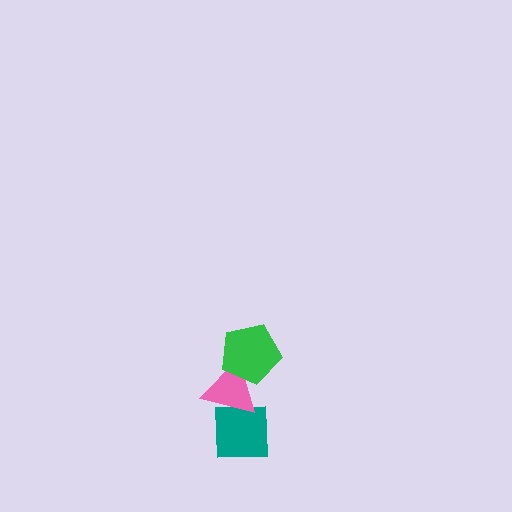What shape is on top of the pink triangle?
The green pentagon is on top of the pink triangle.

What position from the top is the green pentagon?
The green pentagon is 1st from the top.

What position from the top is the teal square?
The teal square is 3rd from the top.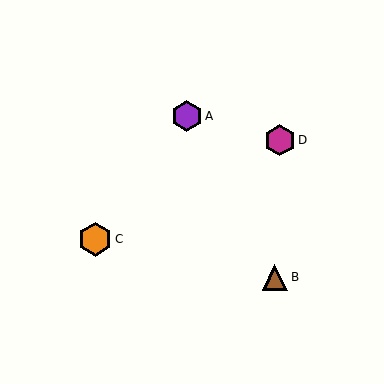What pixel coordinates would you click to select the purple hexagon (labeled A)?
Click at (187, 116) to select the purple hexagon A.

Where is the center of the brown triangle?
The center of the brown triangle is at (275, 277).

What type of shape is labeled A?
Shape A is a purple hexagon.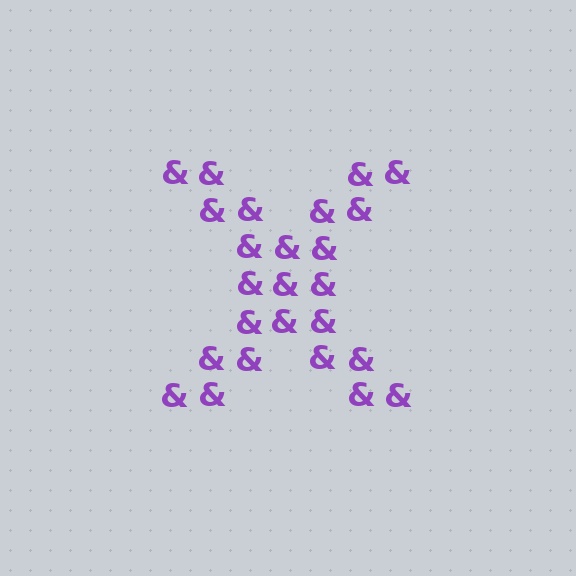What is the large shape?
The large shape is the letter X.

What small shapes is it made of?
It is made of small ampersands.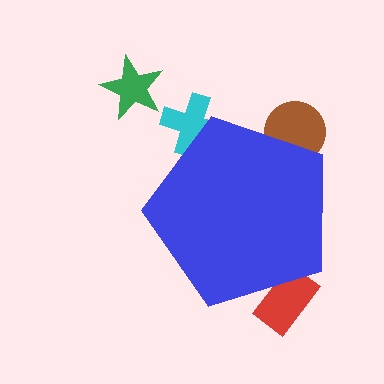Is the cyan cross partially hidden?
Yes, the cyan cross is partially hidden behind the blue pentagon.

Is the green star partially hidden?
No, the green star is fully visible.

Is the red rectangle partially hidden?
Yes, the red rectangle is partially hidden behind the blue pentagon.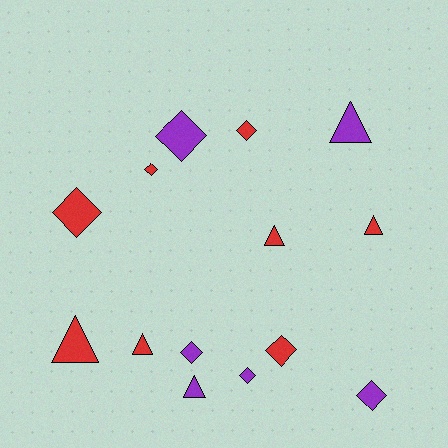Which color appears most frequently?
Red, with 8 objects.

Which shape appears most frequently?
Diamond, with 8 objects.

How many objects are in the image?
There are 14 objects.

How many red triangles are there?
There are 4 red triangles.